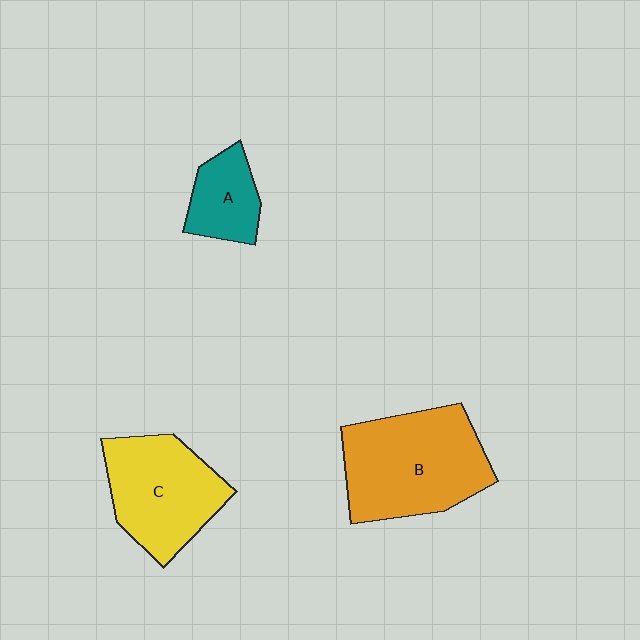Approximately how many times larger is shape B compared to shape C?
Approximately 1.2 times.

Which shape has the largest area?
Shape B (orange).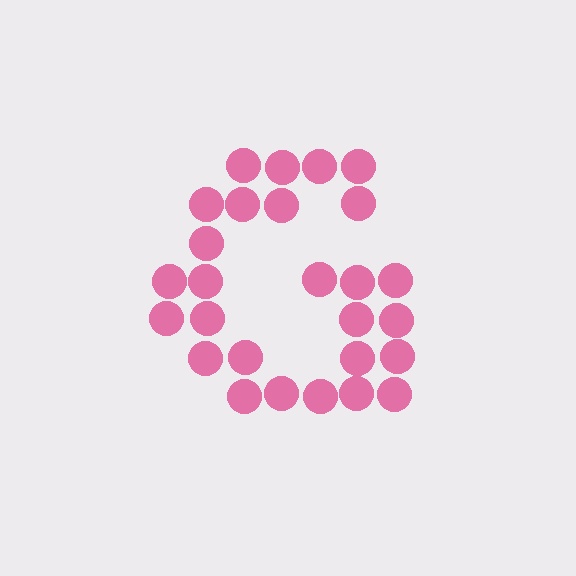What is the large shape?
The large shape is the letter G.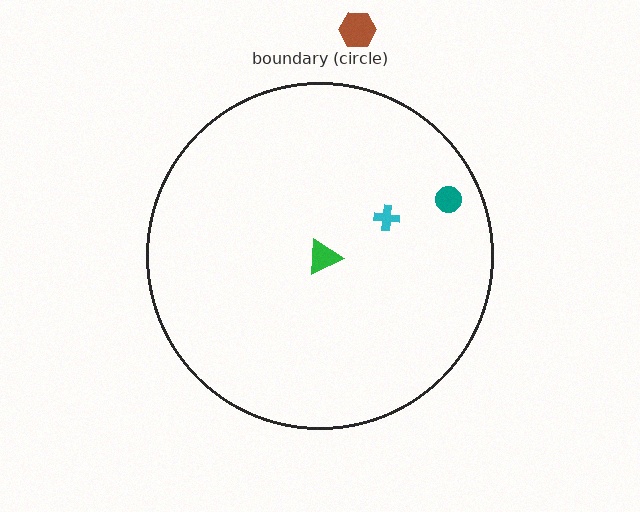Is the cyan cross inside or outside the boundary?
Inside.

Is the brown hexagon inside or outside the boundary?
Outside.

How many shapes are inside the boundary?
3 inside, 1 outside.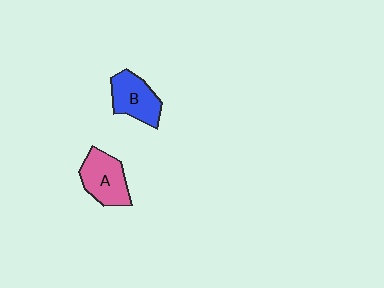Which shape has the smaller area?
Shape B (blue).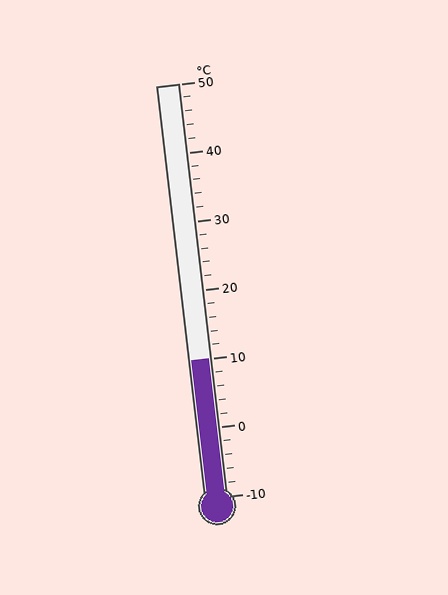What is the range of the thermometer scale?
The thermometer scale ranges from -10°C to 50°C.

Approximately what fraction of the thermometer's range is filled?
The thermometer is filled to approximately 35% of its range.